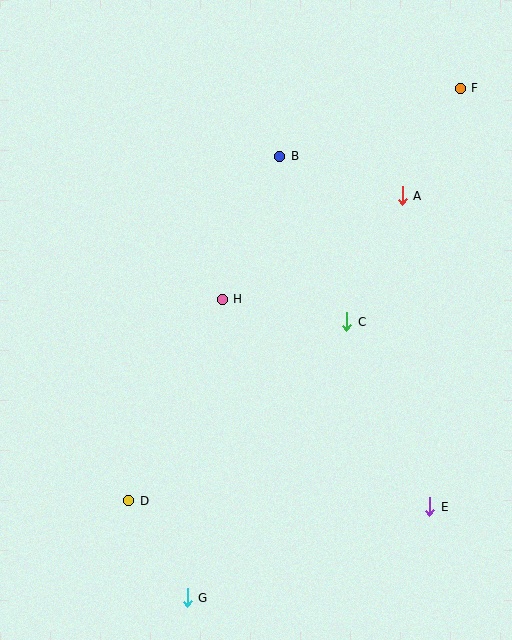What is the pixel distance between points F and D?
The distance between F and D is 529 pixels.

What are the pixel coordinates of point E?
Point E is at (430, 507).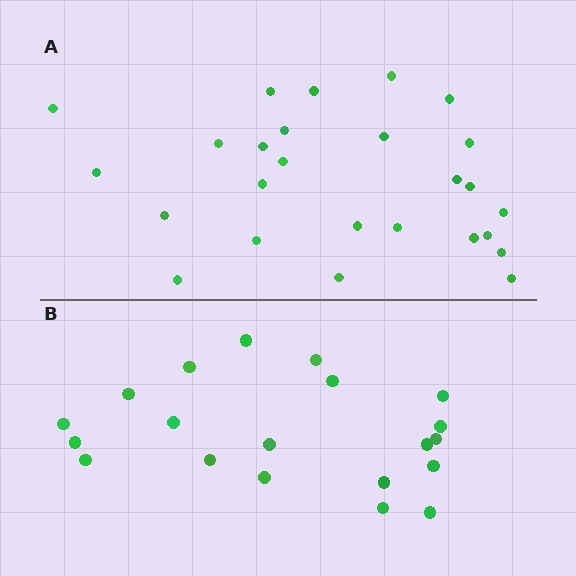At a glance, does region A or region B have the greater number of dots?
Region A (the top region) has more dots.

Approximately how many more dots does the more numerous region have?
Region A has about 6 more dots than region B.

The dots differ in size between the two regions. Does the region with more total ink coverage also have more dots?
No. Region B has more total ink coverage because its dots are larger, but region A actually contains more individual dots. Total area can be misleading — the number of items is what matters here.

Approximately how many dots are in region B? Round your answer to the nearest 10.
About 20 dots.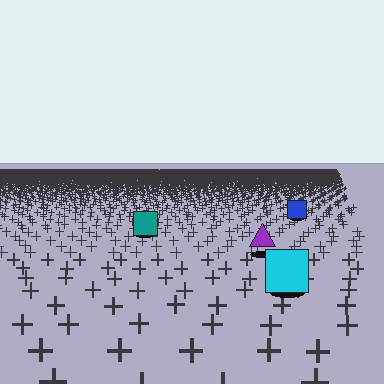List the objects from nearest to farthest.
From nearest to farthest: the cyan square, the purple triangle, the teal square, the blue square.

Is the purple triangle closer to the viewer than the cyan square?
No. The cyan square is closer — you can tell from the texture gradient: the ground texture is coarser near it.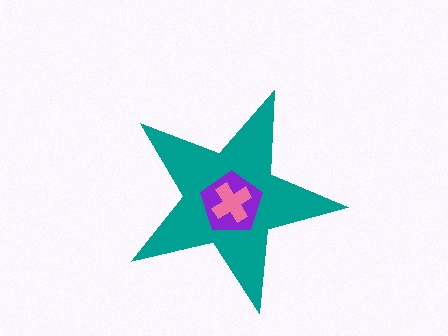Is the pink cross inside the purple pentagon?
Yes.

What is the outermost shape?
The teal star.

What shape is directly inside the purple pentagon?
The pink cross.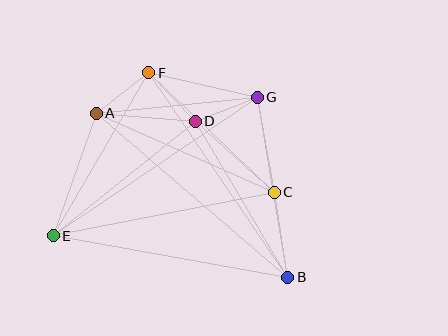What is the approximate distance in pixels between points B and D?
The distance between B and D is approximately 182 pixels.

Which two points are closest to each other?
Points A and F are closest to each other.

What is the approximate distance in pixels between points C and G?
The distance between C and G is approximately 96 pixels.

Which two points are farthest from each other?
Points A and B are farthest from each other.